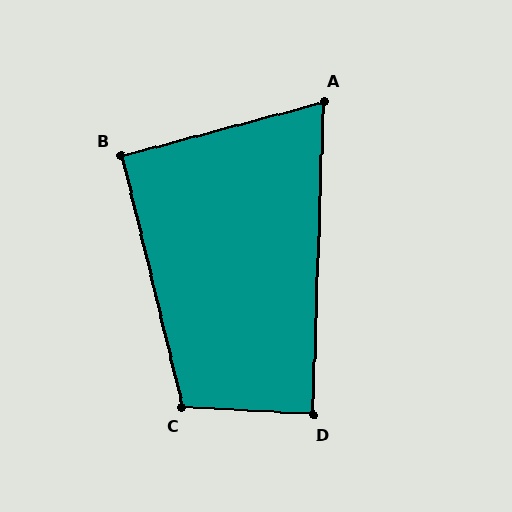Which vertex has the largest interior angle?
C, at approximately 107 degrees.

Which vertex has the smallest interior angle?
A, at approximately 73 degrees.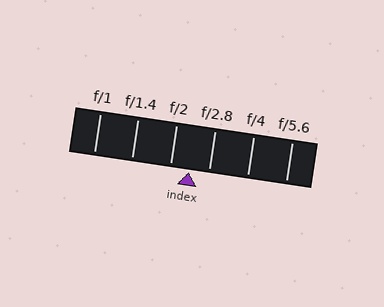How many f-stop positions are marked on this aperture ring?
There are 6 f-stop positions marked.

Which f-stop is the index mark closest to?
The index mark is closest to f/2.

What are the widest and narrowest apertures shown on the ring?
The widest aperture shown is f/1 and the narrowest is f/5.6.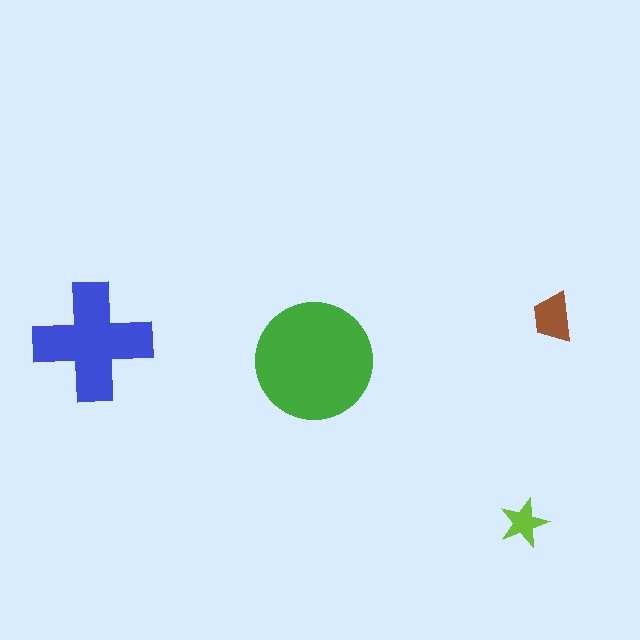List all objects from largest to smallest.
The green circle, the blue cross, the brown trapezoid, the lime star.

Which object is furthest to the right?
The brown trapezoid is rightmost.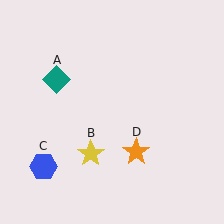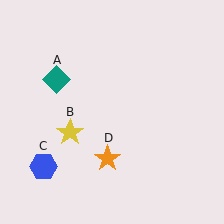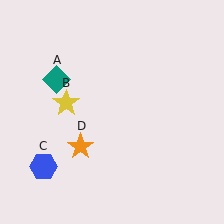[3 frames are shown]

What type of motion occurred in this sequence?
The yellow star (object B), orange star (object D) rotated clockwise around the center of the scene.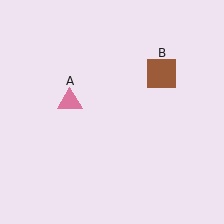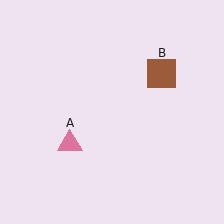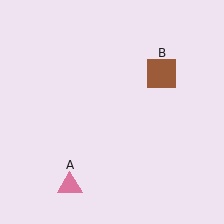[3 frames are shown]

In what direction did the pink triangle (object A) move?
The pink triangle (object A) moved down.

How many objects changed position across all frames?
1 object changed position: pink triangle (object A).